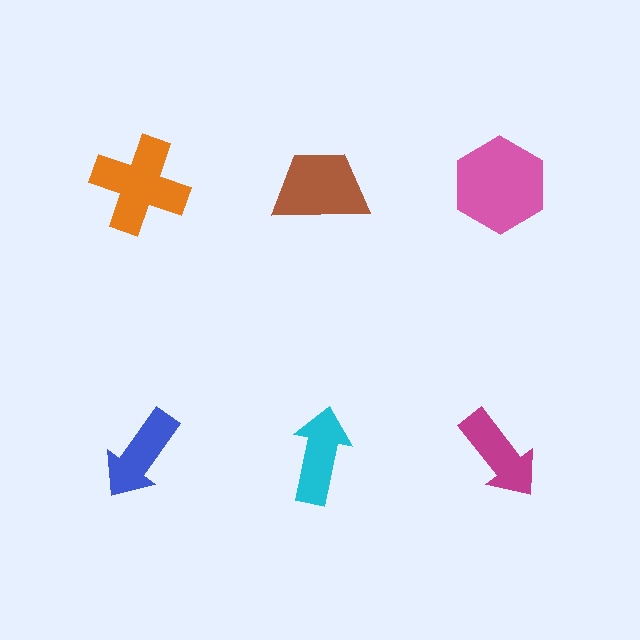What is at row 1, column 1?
An orange cross.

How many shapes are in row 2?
3 shapes.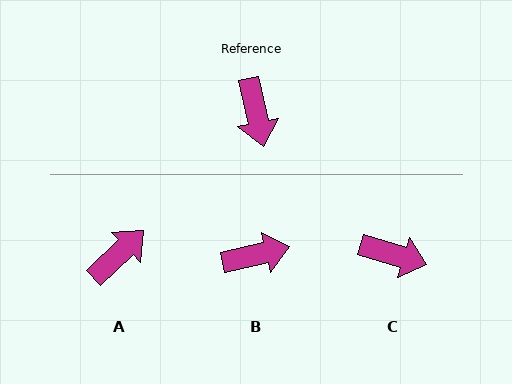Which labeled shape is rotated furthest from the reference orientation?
A, about 122 degrees away.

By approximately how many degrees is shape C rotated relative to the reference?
Approximately 61 degrees counter-clockwise.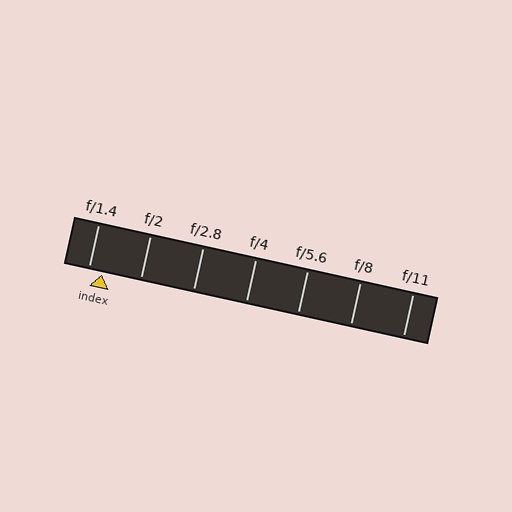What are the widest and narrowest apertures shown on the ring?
The widest aperture shown is f/1.4 and the narrowest is f/11.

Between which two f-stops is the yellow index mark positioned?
The index mark is between f/1.4 and f/2.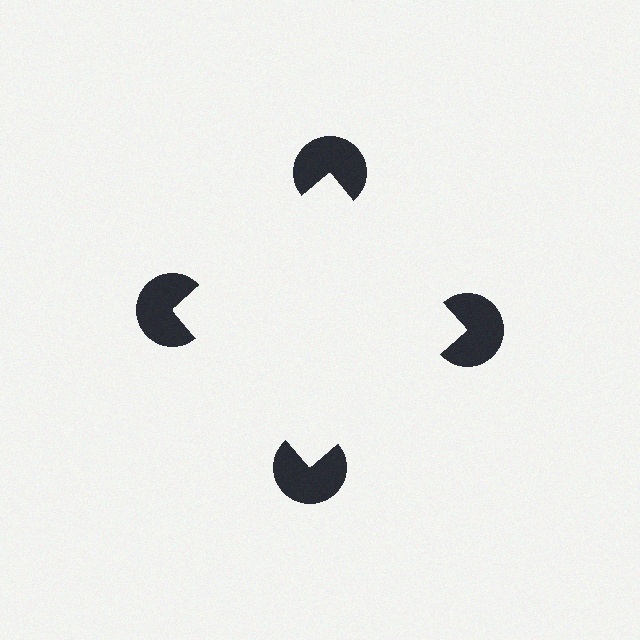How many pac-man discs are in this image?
There are 4 — one at each vertex of the illusory square.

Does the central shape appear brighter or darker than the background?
It typically appears slightly brighter than the background, even though no actual brightness change is drawn.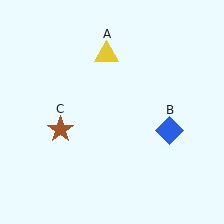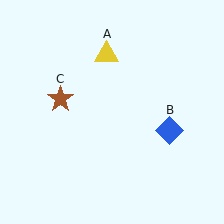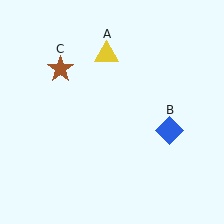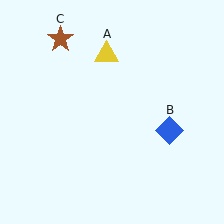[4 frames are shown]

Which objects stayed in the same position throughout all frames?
Yellow triangle (object A) and blue diamond (object B) remained stationary.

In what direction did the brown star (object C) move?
The brown star (object C) moved up.